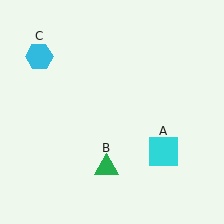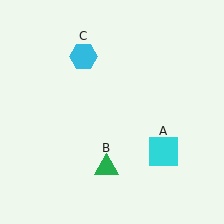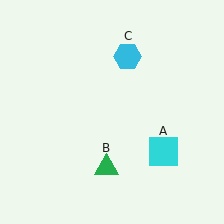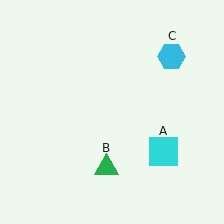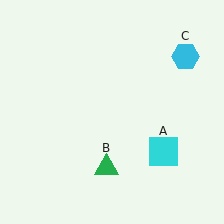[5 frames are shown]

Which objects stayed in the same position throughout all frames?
Cyan square (object A) and green triangle (object B) remained stationary.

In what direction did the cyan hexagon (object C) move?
The cyan hexagon (object C) moved right.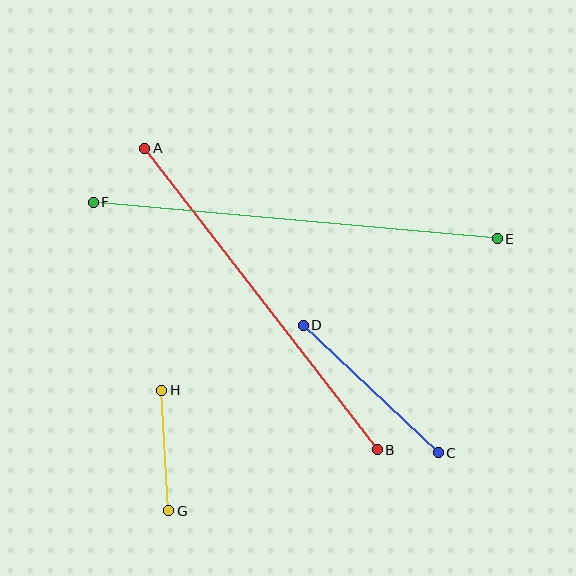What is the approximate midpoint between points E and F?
The midpoint is at approximately (295, 220) pixels.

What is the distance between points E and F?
The distance is approximately 406 pixels.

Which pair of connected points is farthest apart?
Points E and F are farthest apart.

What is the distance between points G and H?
The distance is approximately 121 pixels.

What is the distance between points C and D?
The distance is approximately 185 pixels.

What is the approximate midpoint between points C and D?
The midpoint is at approximately (371, 389) pixels.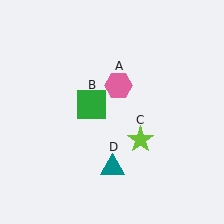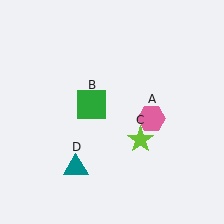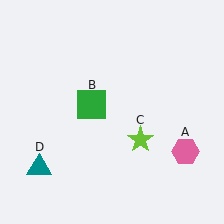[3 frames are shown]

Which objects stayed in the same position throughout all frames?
Green square (object B) and lime star (object C) remained stationary.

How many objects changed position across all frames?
2 objects changed position: pink hexagon (object A), teal triangle (object D).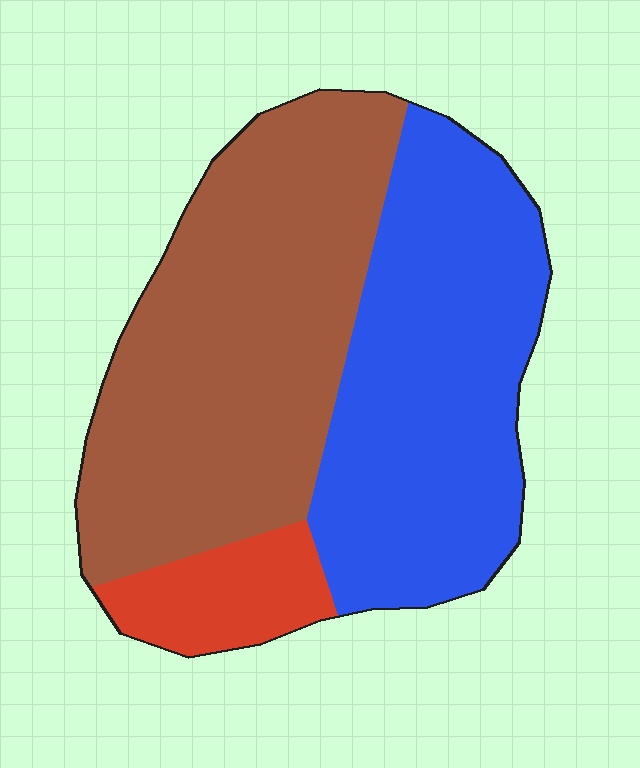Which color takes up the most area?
Brown, at roughly 50%.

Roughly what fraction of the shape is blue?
Blue takes up about two fifths (2/5) of the shape.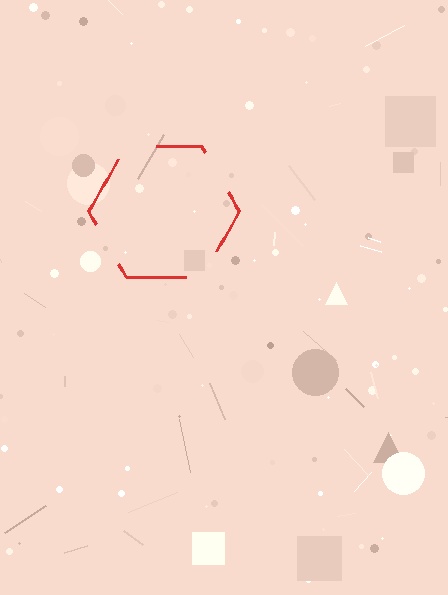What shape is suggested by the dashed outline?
The dashed outline suggests a hexagon.